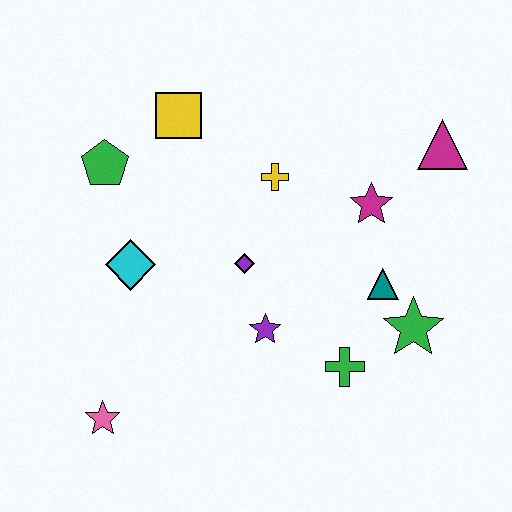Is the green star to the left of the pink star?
No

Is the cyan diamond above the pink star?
Yes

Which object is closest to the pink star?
The cyan diamond is closest to the pink star.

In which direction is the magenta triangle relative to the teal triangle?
The magenta triangle is above the teal triangle.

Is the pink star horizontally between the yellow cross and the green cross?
No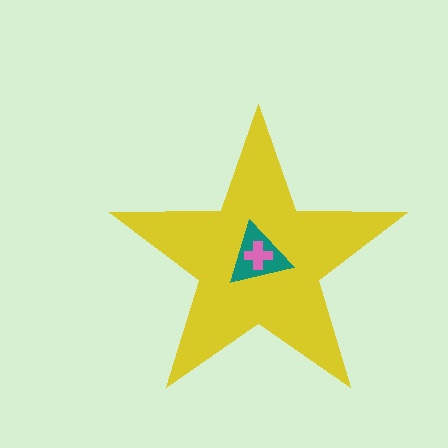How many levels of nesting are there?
3.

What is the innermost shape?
The pink cross.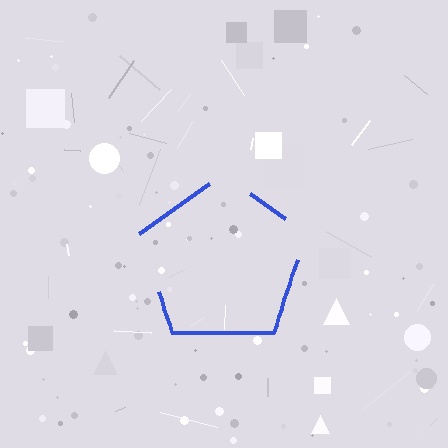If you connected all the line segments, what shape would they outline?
They would outline a pentagon.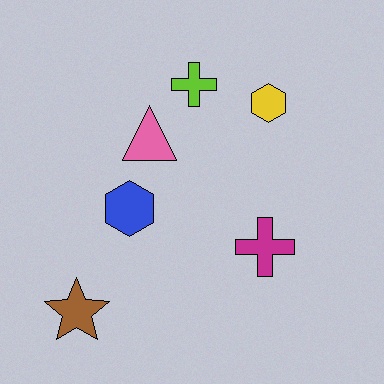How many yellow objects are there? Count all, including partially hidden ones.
There is 1 yellow object.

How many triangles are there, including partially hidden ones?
There is 1 triangle.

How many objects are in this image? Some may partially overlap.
There are 6 objects.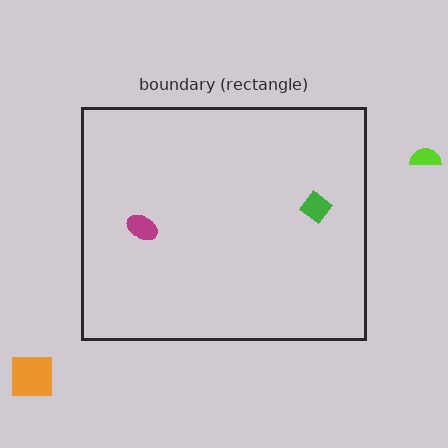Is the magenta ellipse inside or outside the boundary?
Inside.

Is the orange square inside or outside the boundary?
Outside.